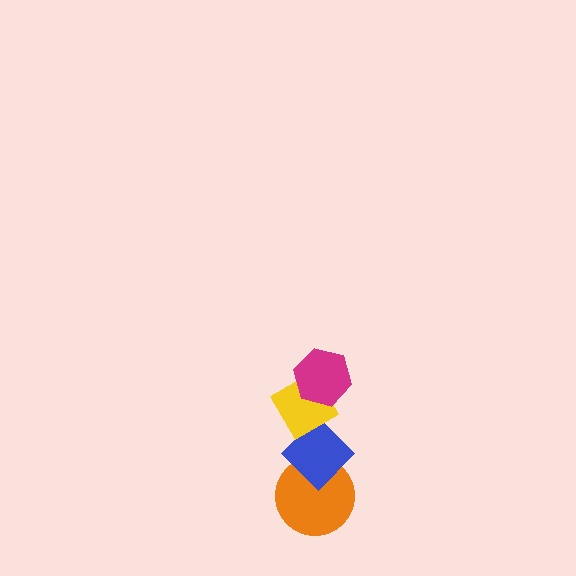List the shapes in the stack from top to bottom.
From top to bottom: the magenta hexagon, the yellow diamond, the blue diamond, the orange circle.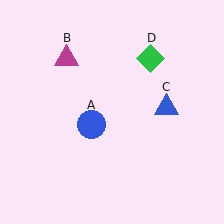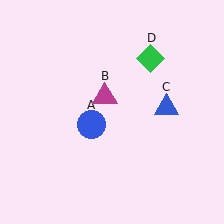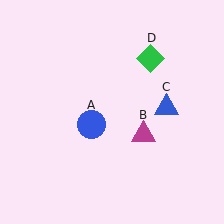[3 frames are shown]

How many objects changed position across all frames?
1 object changed position: magenta triangle (object B).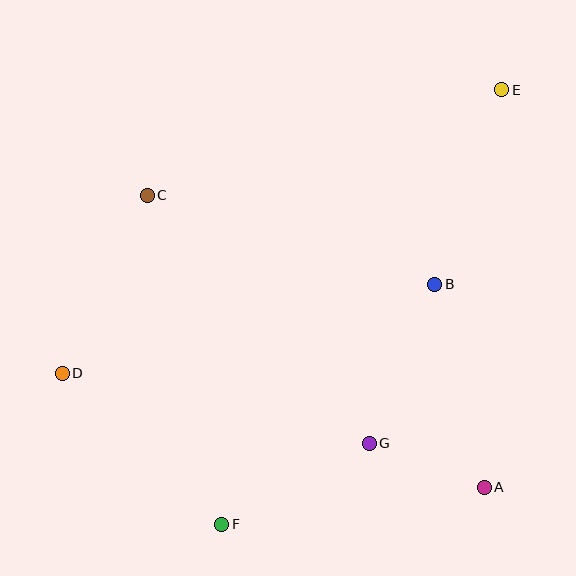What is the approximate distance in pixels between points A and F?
The distance between A and F is approximately 265 pixels.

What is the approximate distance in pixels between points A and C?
The distance between A and C is approximately 446 pixels.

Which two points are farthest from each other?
Points D and E are farthest from each other.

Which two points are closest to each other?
Points A and G are closest to each other.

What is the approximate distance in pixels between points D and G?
The distance between D and G is approximately 315 pixels.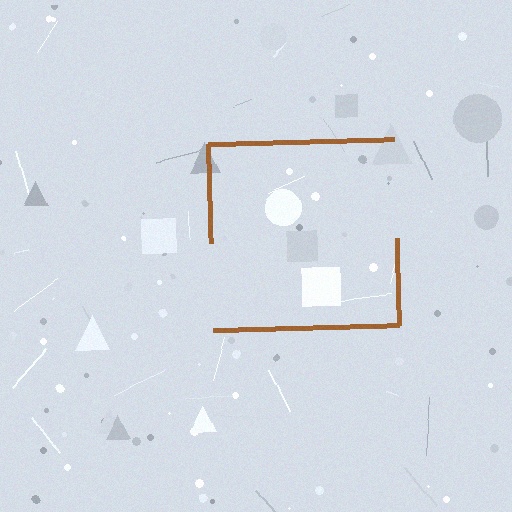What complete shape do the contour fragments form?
The contour fragments form a square.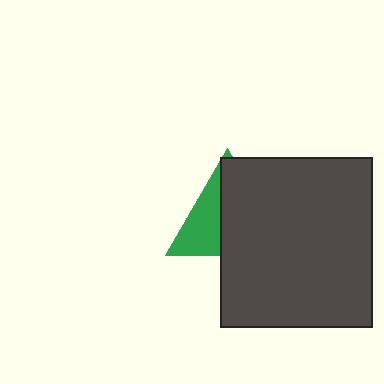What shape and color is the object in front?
The object in front is a dark gray rectangle.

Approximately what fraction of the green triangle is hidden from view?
Roughly 61% of the green triangle is hidden behind the dark gray rectangle.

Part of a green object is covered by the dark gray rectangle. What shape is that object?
It is a triangle.